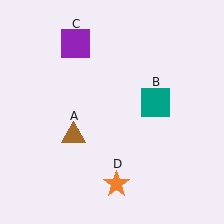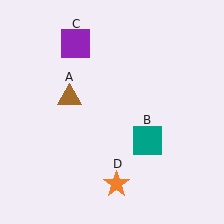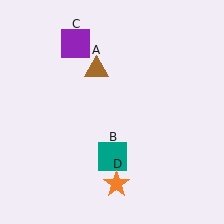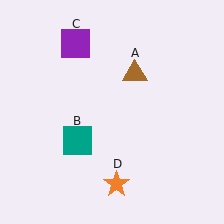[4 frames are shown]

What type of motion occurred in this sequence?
The brown triangle (object A), teal square (object B) rotated clockwise around the center of the scene.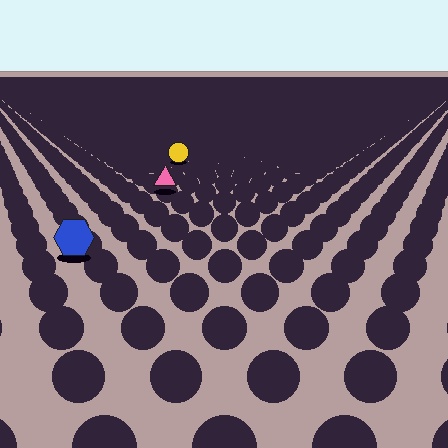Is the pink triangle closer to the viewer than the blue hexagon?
No. The blue hexagon is closer — you can tell from the texture gradient: the ground texture is coarser near it.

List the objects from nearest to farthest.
From nearest to farthest: the blue hexagon, the pink triangle, the yellow circle.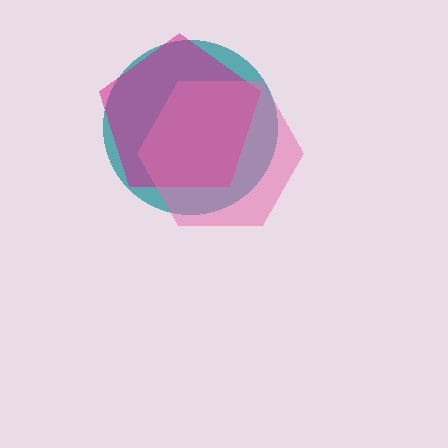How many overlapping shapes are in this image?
There are 3 overlapping shapes in the image.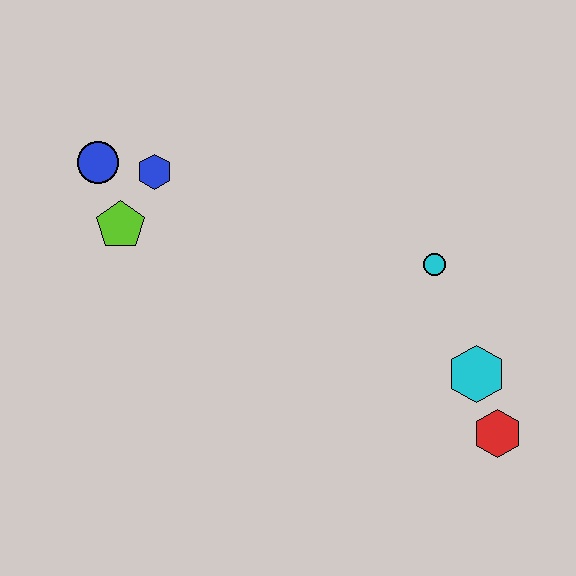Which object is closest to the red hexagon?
The cyan hexagon is closest to the red hexagon.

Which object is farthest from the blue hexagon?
The red hexagon is farthest from the blue hexagon.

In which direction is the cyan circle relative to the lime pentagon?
The cyan circle is to the right of the lime pentagon.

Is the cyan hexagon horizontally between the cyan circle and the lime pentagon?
No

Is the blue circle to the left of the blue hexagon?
Yes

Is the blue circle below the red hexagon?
No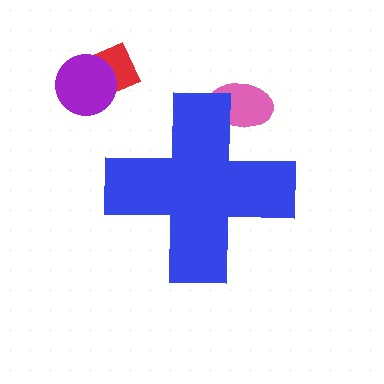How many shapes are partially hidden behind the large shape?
1 shape is partially hidden.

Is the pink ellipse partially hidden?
Yes, the pink ellipse is partially hidden behind the blue cross.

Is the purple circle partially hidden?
No, the purple circle is fully visible.